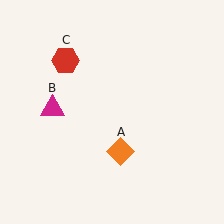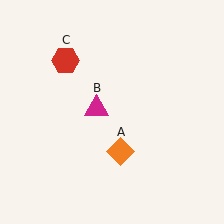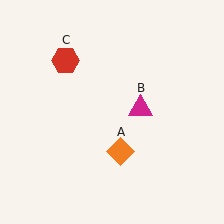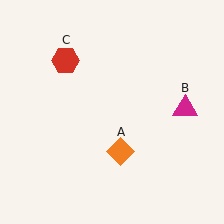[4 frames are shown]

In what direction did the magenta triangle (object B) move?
The magenta triangle (object B) moved right.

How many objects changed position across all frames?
1 object changed position: magenta triangle (object B).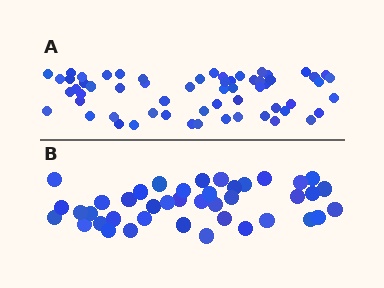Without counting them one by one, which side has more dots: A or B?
Region A (the top region) has more dots.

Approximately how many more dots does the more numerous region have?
Region A has approximately 20 more dots than region B.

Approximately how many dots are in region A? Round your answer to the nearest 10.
About 60 dots.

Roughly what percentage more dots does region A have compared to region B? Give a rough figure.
About 45% more.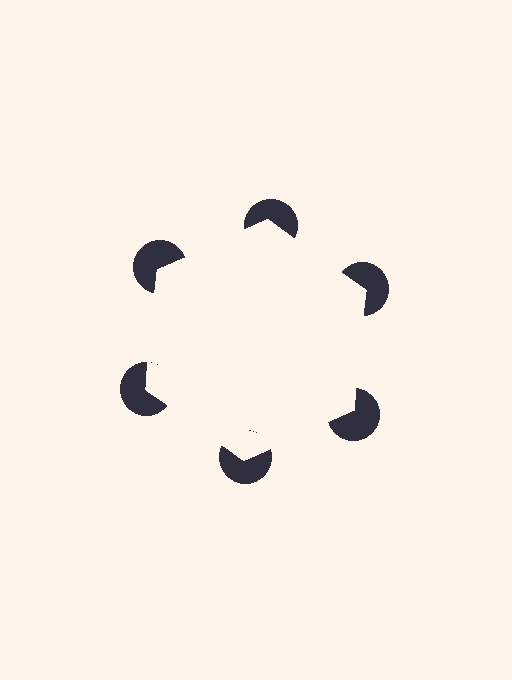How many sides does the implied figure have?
6 sides.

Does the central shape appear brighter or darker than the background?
It typically appears slightly brighter than the background, even though no actual brightness change is drawn.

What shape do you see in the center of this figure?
An illusory hexagon — its edges are inferred from the aligned wedge cuts in the pac-man discs, not physically drawn.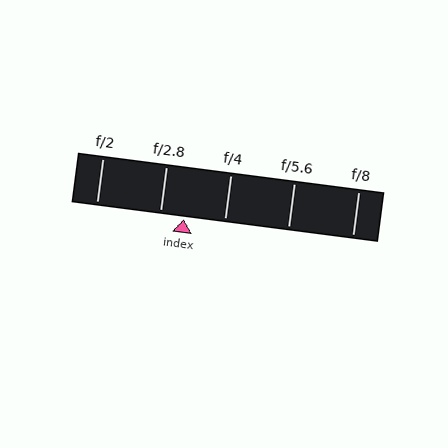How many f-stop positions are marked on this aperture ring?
There are 5 f-stop positions marked.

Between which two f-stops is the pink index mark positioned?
The index mark is between f/2.8 and f/4.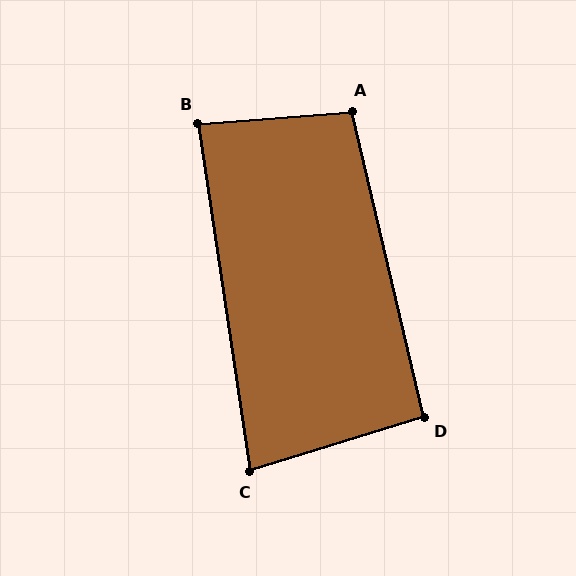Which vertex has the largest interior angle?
A, at approximately 99 degrees.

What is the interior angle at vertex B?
Approximately 86 degrees (approximately right).